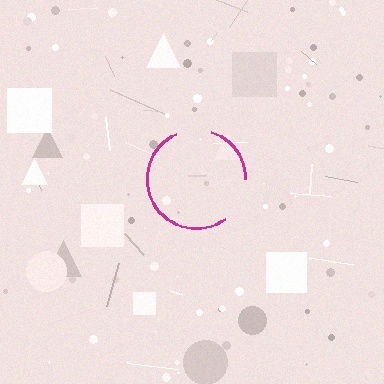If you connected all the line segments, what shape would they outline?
They would outline a circle.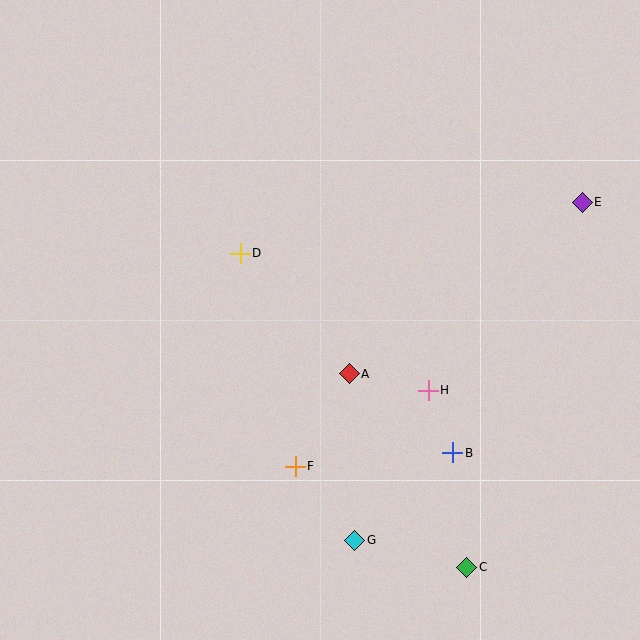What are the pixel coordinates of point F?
Point F is at (295, 466).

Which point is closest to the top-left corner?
Point D is closest to the top-left corner.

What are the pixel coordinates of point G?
Point G is at (355, 540).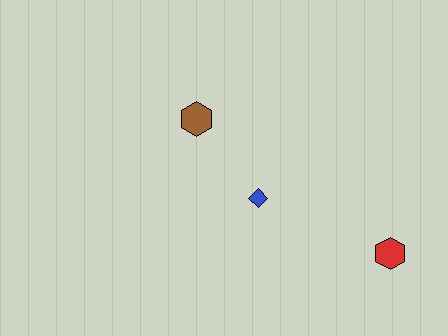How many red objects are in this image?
There is 1 red object.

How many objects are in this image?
There are 3 objects.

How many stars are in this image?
There are no stars.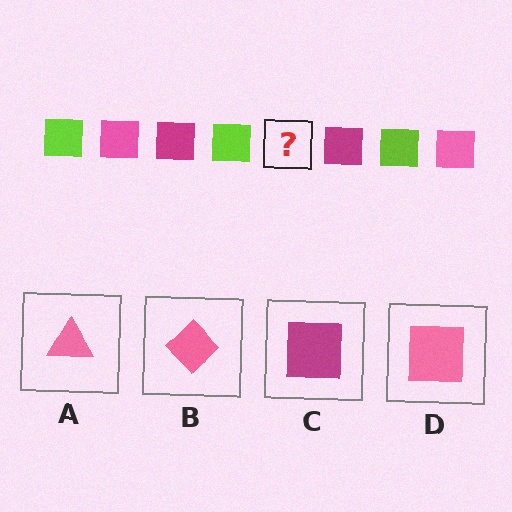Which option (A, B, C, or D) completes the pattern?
D.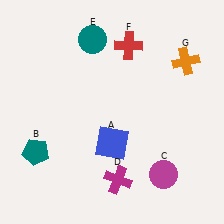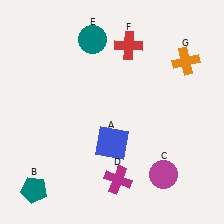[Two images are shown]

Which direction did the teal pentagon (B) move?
The teal pentagon (B) moved down.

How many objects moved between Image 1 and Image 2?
1 object moved between the two images.